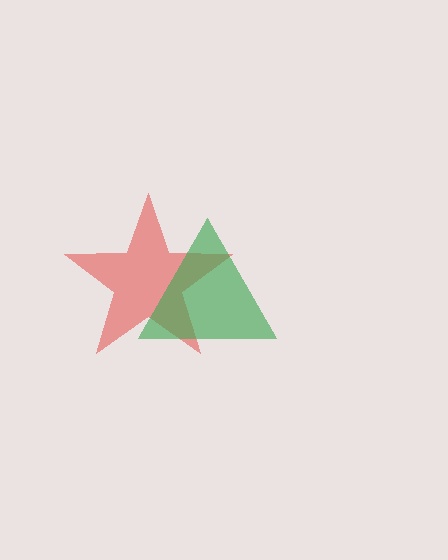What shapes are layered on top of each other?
The layered shapes are: a red star, a green triangle.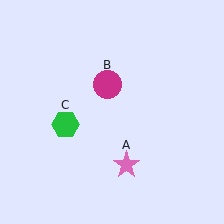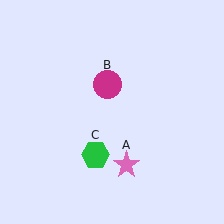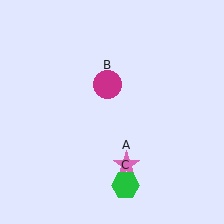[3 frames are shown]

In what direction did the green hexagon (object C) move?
The green hexagon (object C) moved down and to the right.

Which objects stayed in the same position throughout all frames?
Pink star (object A) and magenta circle (object B) remained stationary.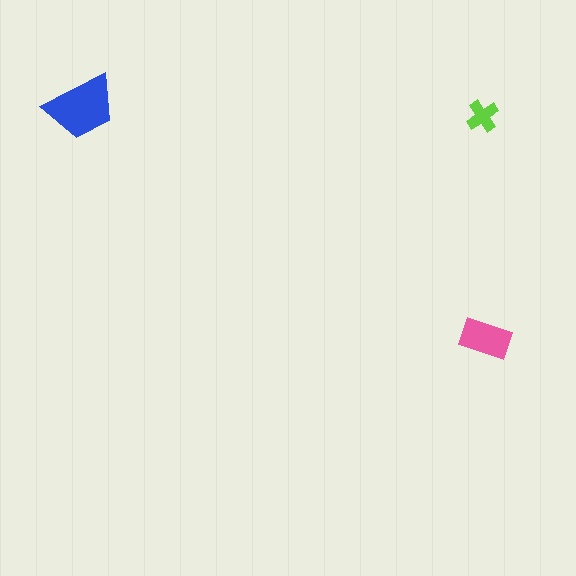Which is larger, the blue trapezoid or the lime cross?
The blue trapezoid.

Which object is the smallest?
The lime cross.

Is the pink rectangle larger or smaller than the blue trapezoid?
Smaller.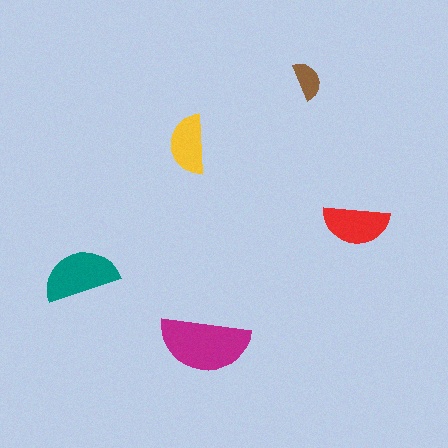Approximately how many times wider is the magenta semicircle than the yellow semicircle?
About 1.5 times wider.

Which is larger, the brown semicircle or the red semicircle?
The red one.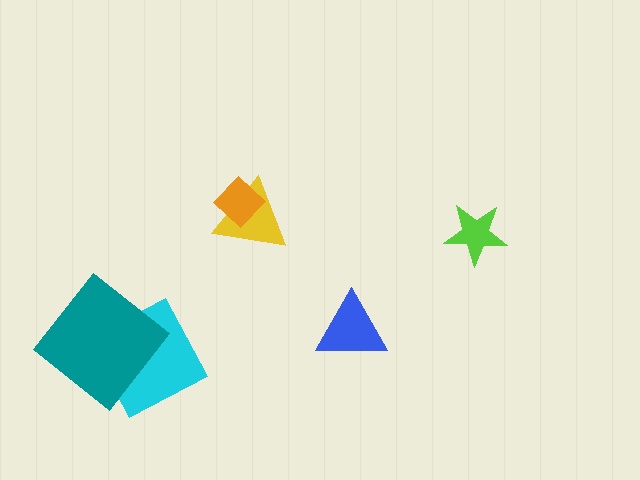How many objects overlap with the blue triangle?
0 objects overlap with the blue triangle.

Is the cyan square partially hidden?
Yes, it is partially covered by another shape.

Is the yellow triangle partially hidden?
Yes, it is partially covered by another shape.